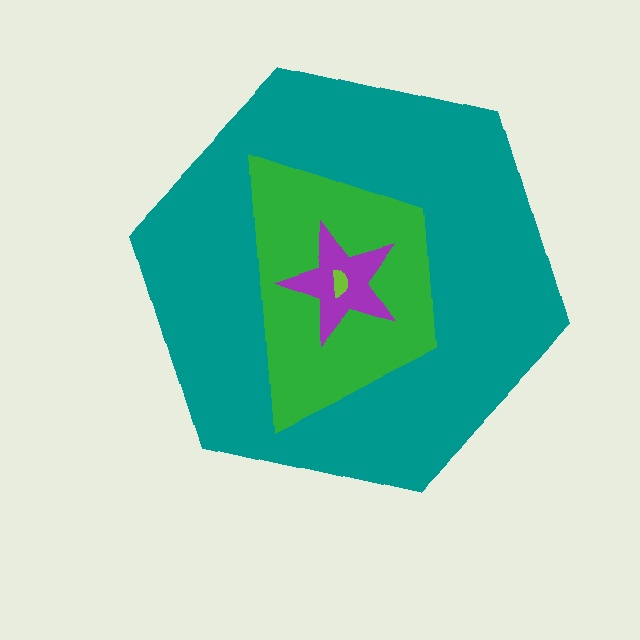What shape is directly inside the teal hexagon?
The green trapezoid.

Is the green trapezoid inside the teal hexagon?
Yes.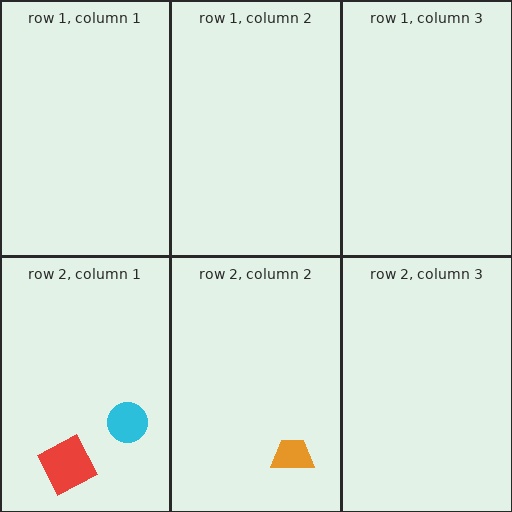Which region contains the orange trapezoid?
The row 2, column 2 region.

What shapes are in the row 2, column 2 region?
The orange trapezoid.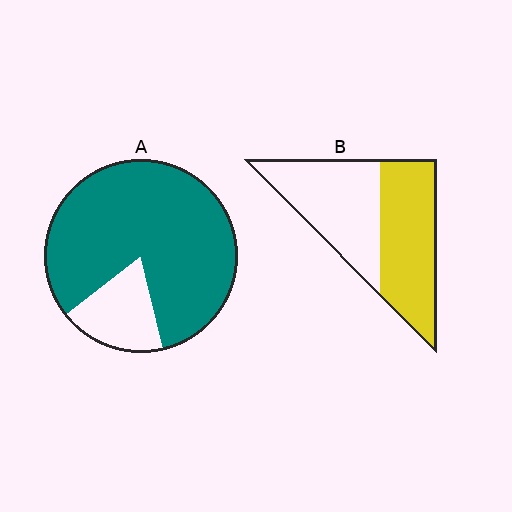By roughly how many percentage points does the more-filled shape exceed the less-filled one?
By roughly 30 percentage points (A over B).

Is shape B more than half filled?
Roughly half.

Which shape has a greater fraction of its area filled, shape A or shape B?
Shape A.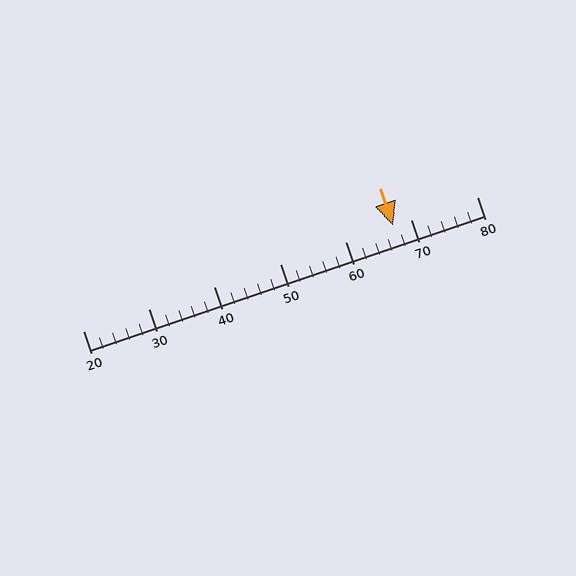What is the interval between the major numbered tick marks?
The major tick marks are spaced 10 units apart.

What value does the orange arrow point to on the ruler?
The orange arrow points to approximately 67.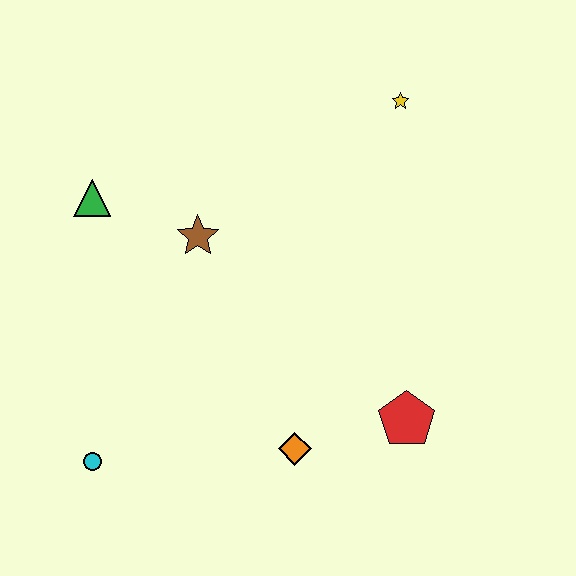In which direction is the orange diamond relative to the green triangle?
The orange diamond is below the green triangle.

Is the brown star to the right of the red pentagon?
No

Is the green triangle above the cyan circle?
Yes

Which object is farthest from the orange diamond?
The yellow star is farthest from the orange diamond.